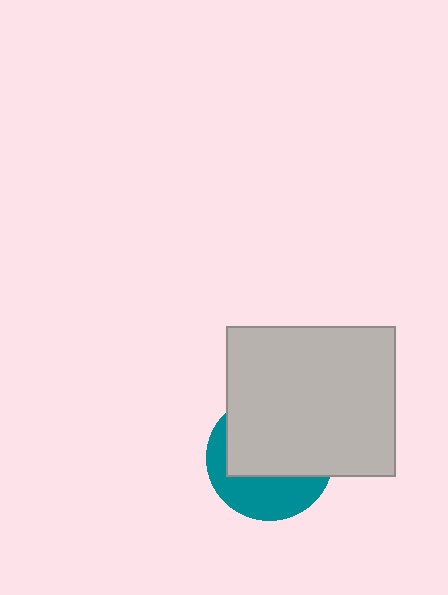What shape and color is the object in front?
The object in front is a light gray rectangle.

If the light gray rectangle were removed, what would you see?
You would see the complete teal circle.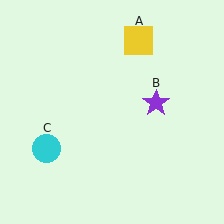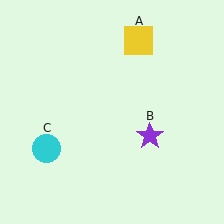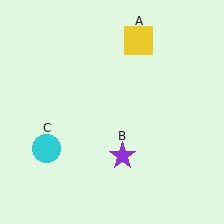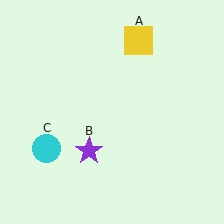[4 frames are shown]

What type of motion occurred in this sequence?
The purple star (object B) rotated clockwise around the center of the scene.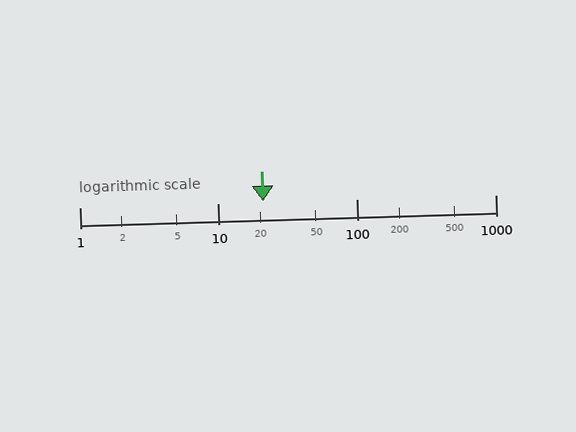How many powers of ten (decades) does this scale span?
The scale spans 3 decades, from 1 to 1000.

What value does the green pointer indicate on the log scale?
The pointer indicates approximately 21.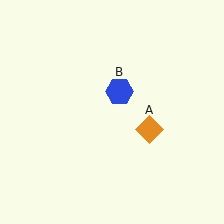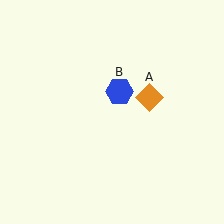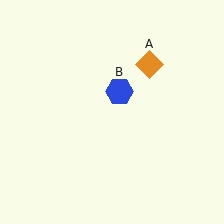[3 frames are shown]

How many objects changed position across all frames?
1 object changed position: orange diamond (object A).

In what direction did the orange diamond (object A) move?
The orange diamond (object A) moved up.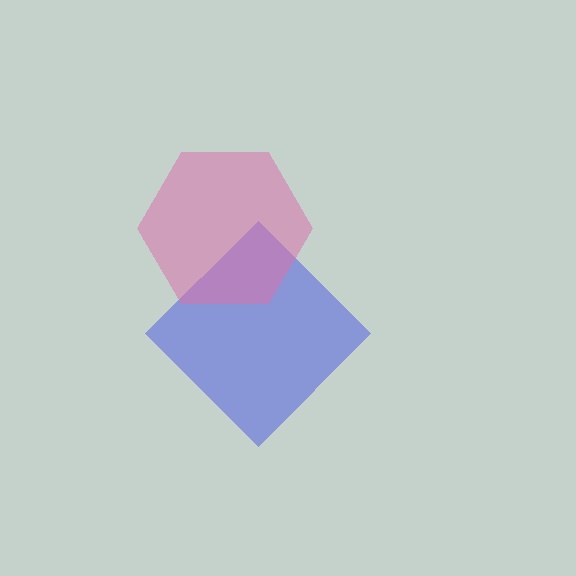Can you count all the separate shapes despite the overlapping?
Yes, there are 2 separate shapes.